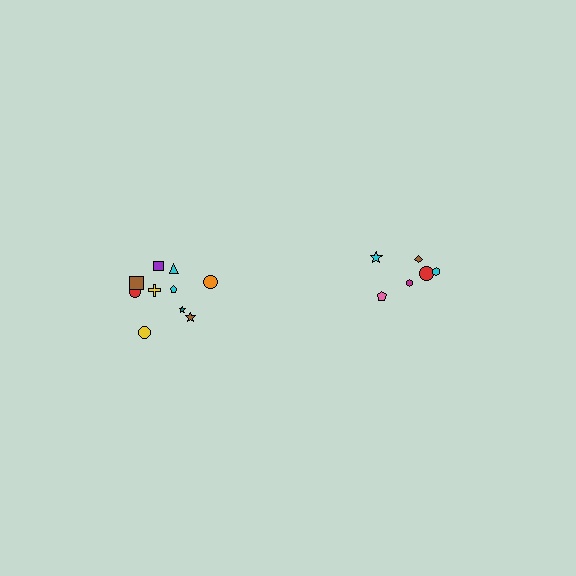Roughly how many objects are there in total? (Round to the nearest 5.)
Roughly 15 objects in total.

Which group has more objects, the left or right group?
The left group.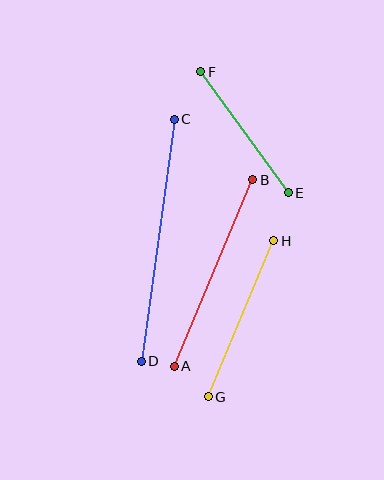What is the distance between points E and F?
The distance is approximately 149 pixels.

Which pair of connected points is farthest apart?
Points C and D are farthest apart.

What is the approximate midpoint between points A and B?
The midpoint is at approximately (213, 273) pixels.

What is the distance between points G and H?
The distance is approximately 169 pixels.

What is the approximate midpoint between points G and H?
The midpoint is at approximately (241, 319) pixels.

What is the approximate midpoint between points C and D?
The midpoint is at approximately (158, 240) pixels.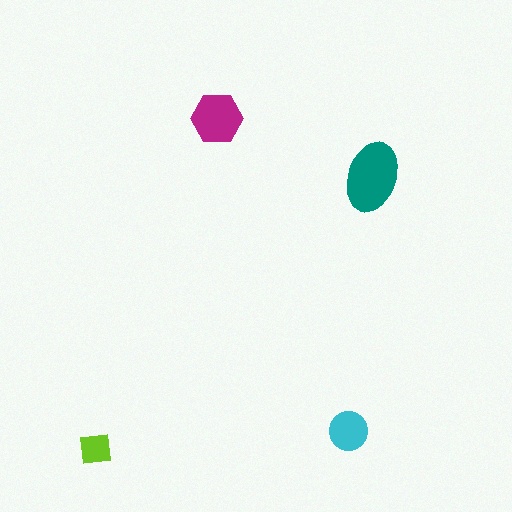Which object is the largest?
The teal ellipse.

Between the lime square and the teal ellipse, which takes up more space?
The teal ellipse.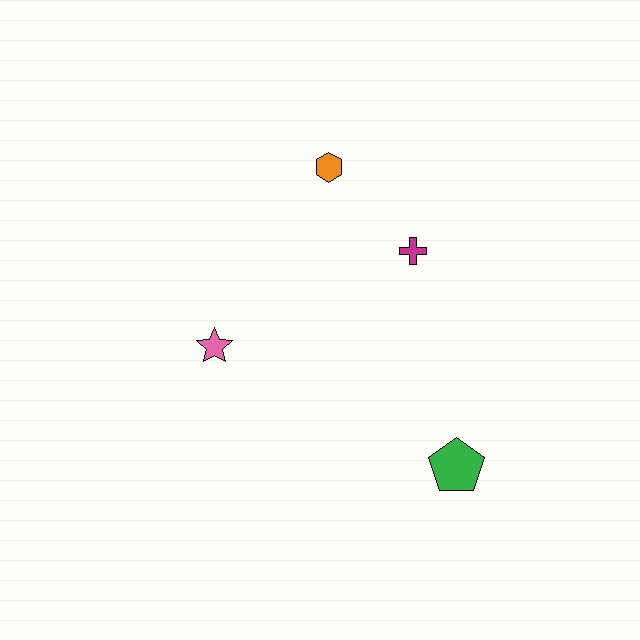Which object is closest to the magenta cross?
The orange hexagon is closest to the magenta cross.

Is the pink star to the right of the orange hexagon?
No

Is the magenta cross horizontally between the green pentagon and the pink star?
Yes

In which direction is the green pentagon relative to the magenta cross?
The green pentagon is below the magenta cross.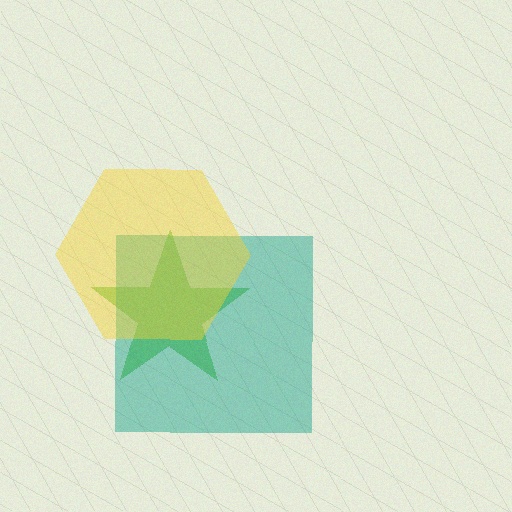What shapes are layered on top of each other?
The layered shapes are: a lime star, a teal square, a yellow hexagon.